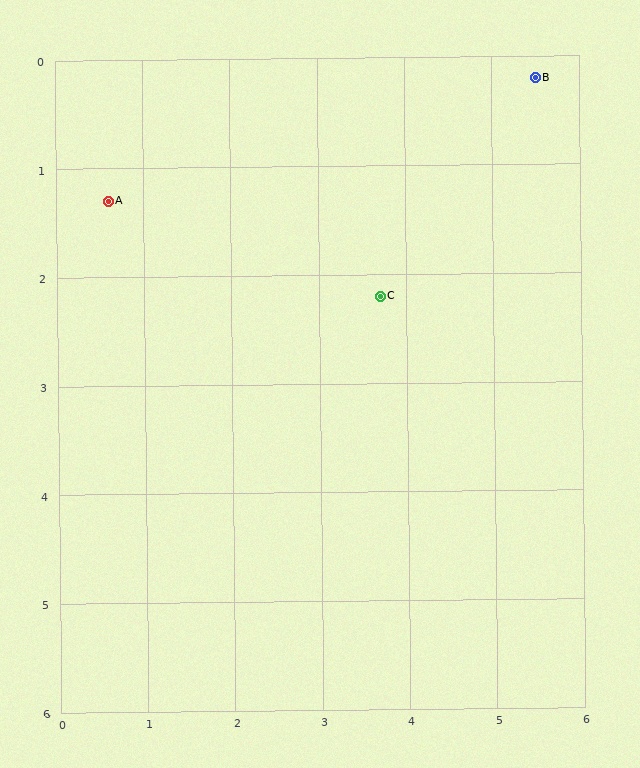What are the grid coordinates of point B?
Point B is at approximately (5.5, 0.2).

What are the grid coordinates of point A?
Point A is at approximately (0.6, 1.3).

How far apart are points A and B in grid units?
Points A and B are about 5.0 grid units apart.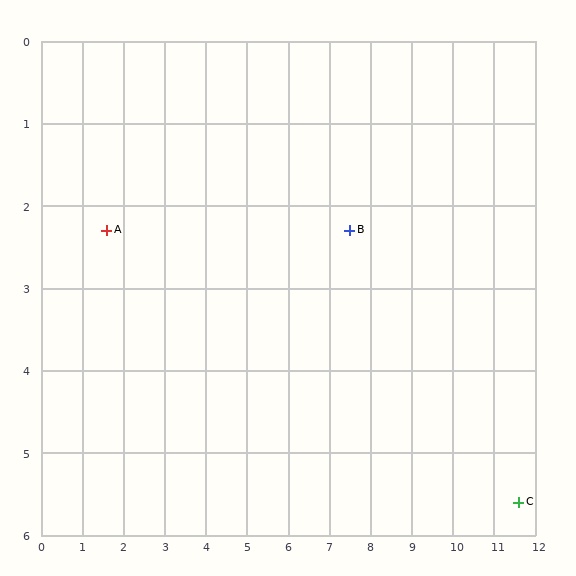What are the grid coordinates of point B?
Point B is at approximately (7.5, 2.3).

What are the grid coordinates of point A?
Point A is at approximately (1.6, 2.3).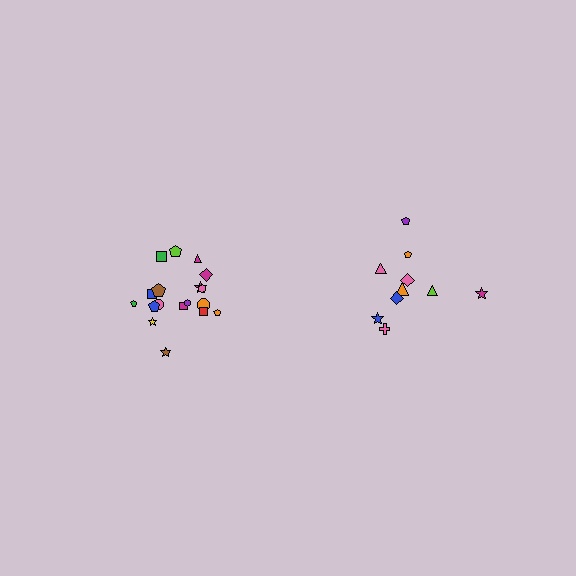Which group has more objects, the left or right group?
The left group.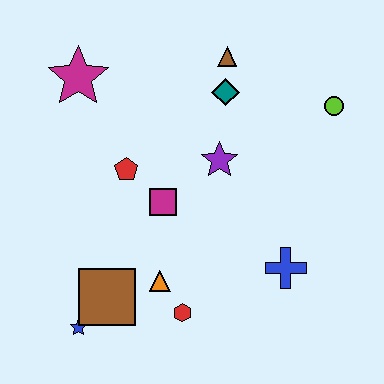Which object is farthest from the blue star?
The lime circle is farthest from the blue star.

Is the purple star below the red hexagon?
No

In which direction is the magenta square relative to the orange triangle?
The magenta square is above the orange triangle.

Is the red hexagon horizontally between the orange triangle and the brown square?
No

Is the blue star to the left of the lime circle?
Yes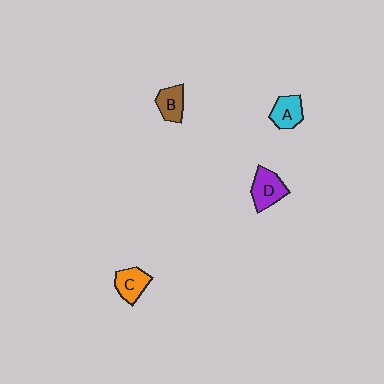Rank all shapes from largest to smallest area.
From largest to smallest: D (purple), C (orange), A (cyan), B (brown).